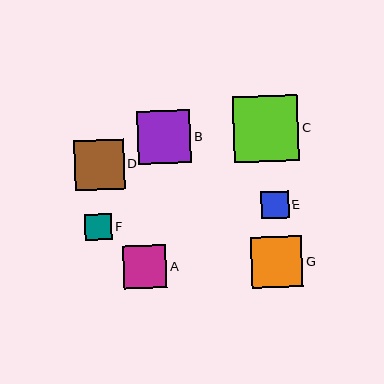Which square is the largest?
Square C is the largest with a size of approximately 65 pixels.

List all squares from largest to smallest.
From largest to smallest: C, B, G, D, A, E, F.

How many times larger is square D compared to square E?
Square D is approximately 1.8 times the size of square E.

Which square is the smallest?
Square F is the smallest with a size of approximately 27 pixels.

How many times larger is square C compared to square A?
Square C is approximately 1.5 times the size of square A.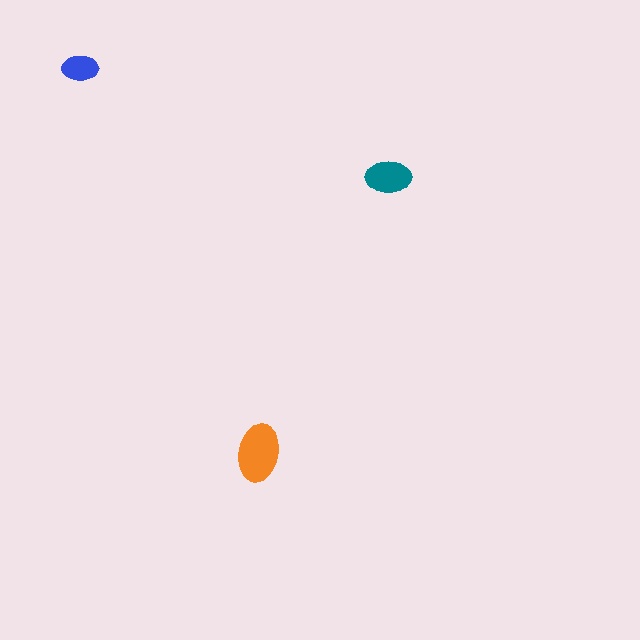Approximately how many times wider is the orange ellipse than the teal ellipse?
About 1.5 times wider.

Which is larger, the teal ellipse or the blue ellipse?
The teal one.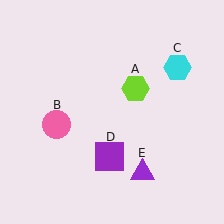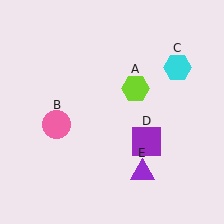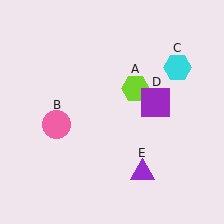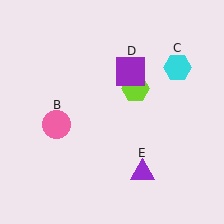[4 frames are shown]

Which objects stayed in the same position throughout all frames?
Lime hexagon (object A) and pink circle (object B) and cyan hexagon (object C) and purple triangle (object E) remained stationary.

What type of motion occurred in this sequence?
The purple square (object D) rotated counterclockwise around the center of the scene.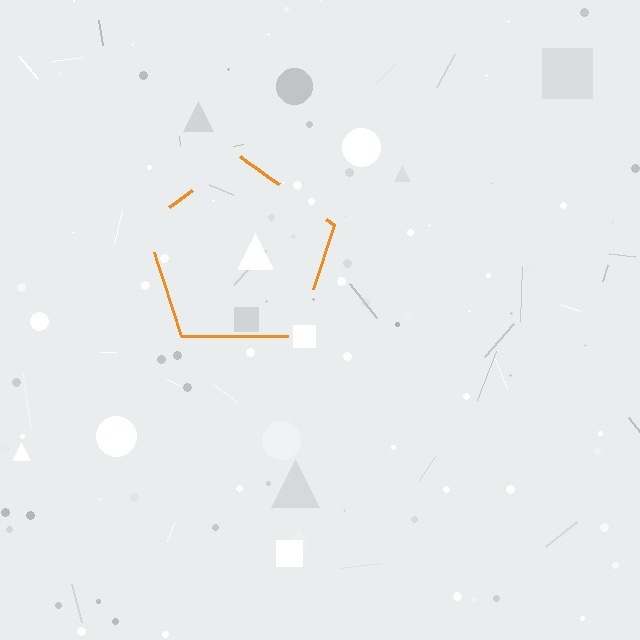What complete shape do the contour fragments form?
The contour fragments form a pentagon.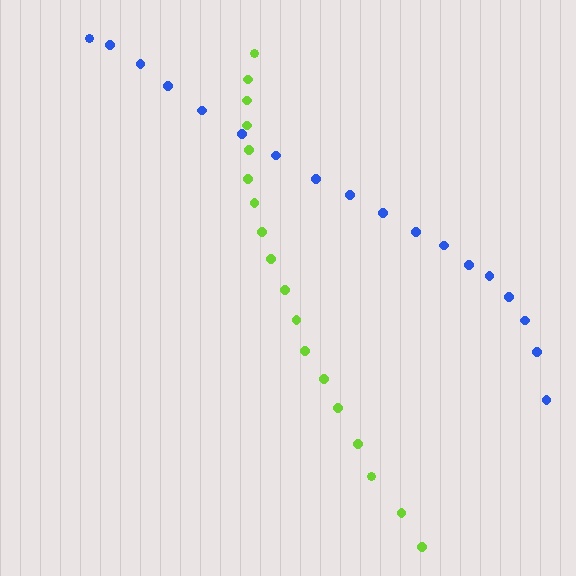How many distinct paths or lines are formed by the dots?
There are 2 distinct paths.